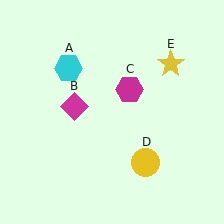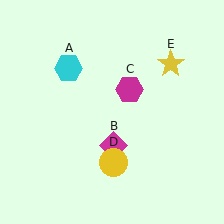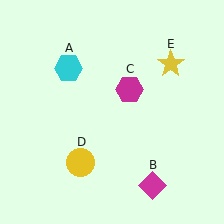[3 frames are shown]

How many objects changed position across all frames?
2 objects changed position: magenta diamond (object B), yellow circle (object D).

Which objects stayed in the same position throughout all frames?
Cyan hexagon (object A) and magenta hexagon (object C) and yellow star (object E) remained stationary.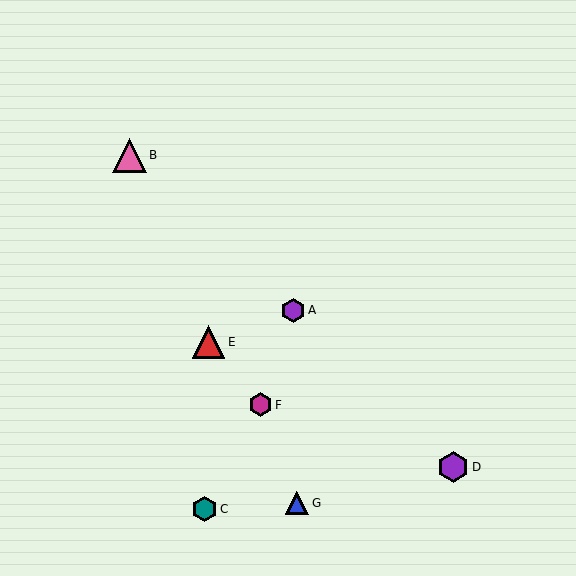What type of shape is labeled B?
Shape B is a pink triangle.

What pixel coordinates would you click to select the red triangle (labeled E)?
Click at (208, 342) to select the red triangle E.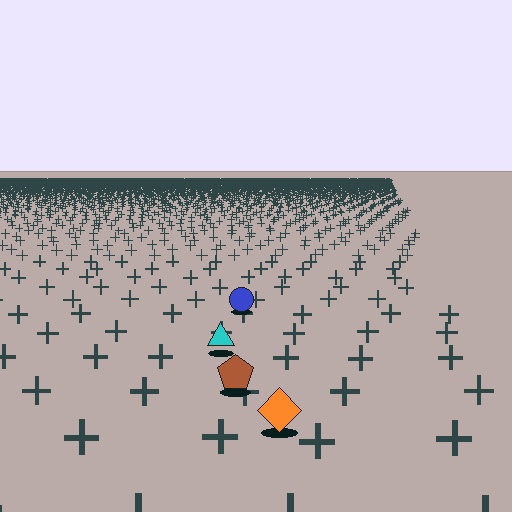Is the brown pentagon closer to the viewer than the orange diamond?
No. The orange diamond is closer — you can tell from the texture gradient: the ground texture is coarser near it.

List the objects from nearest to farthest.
From nearest to farthest: the orange diamond, the brown pentagon, the cyan triangle, the blue circle.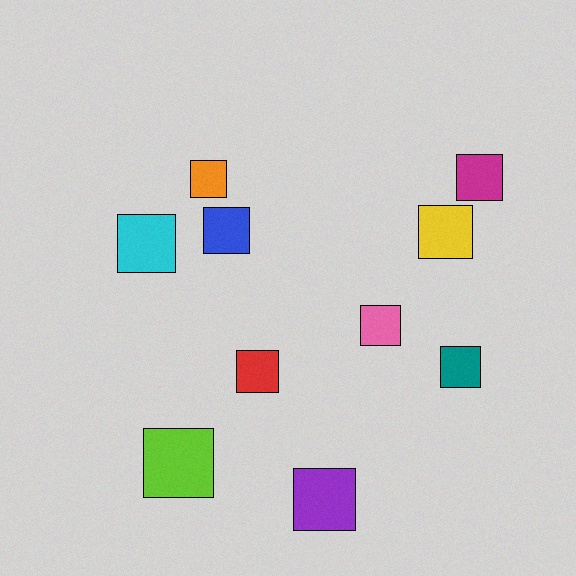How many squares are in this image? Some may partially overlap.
There are 10 squares.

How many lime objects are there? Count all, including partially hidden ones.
There is 1 lime object.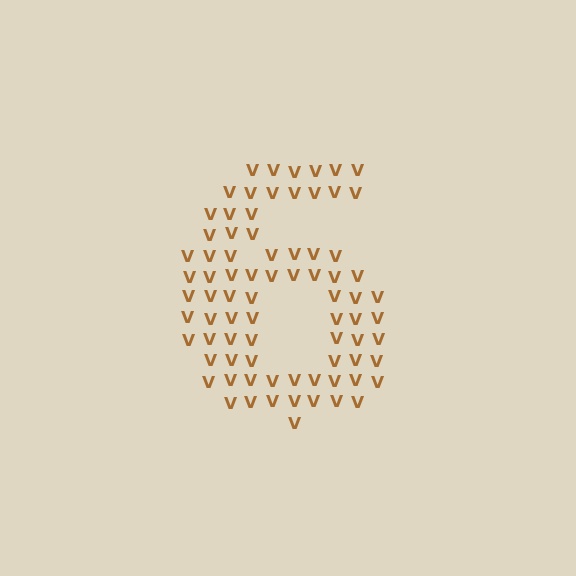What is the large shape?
The large shape is the digit 6.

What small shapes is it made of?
It is made of small letter V's.